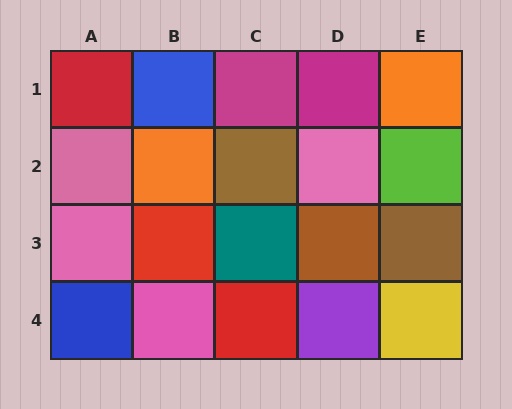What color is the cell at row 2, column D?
Pink.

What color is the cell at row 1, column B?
Blue.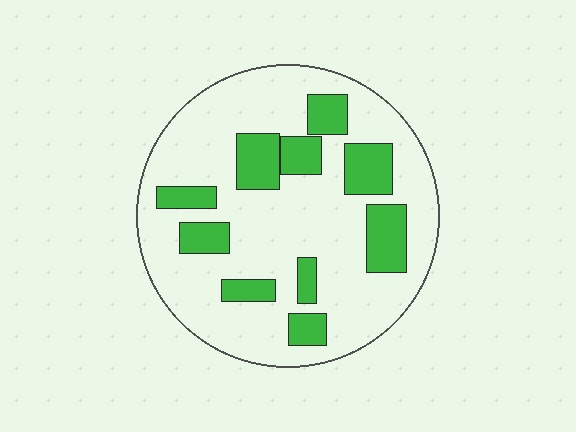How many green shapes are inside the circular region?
10.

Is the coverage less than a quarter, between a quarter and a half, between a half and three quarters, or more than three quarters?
Less than a quarter.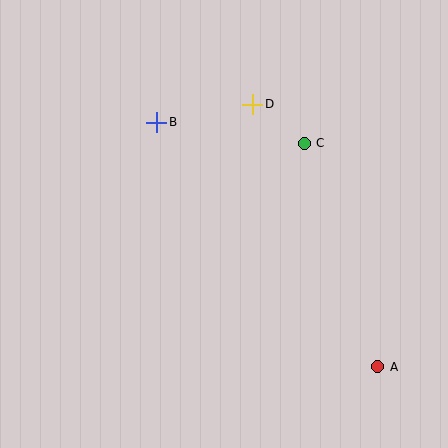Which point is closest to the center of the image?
Point C at (304, 143) is closest to the center.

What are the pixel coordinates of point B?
Point B is at (157, 122).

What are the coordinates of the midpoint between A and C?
The midpoint between A and C is at (341, 255).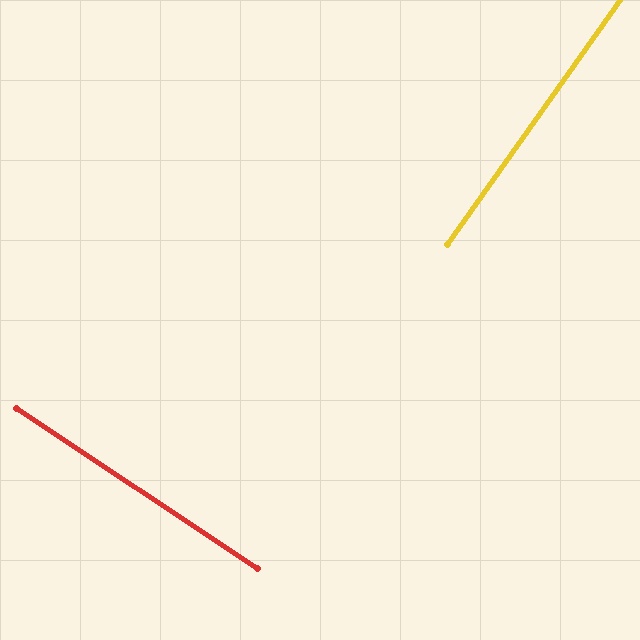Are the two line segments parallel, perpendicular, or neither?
Perpendicular — they meet at approximately 89°.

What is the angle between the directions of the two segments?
Approximately 89 degrees.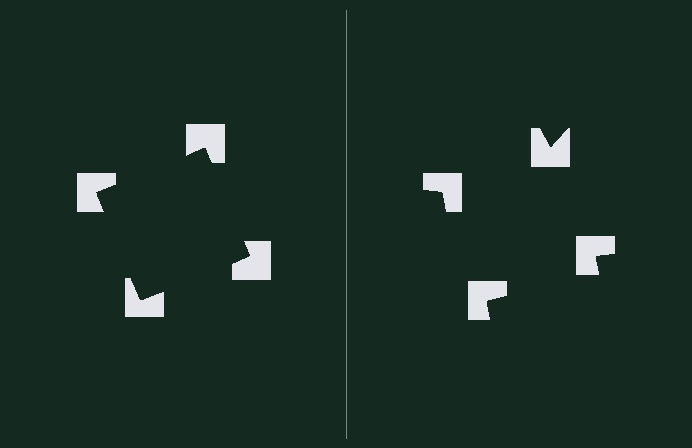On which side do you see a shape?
An illusory square appears on the left side. On the right side the wedge cuts are rotated, so no coherent shape forms.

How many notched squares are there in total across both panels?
8 — 4 on each side.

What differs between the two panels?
The notched squares are positioned identically on both sides; only the wedge orientations differ. On the left they align to a square; on the right they are misaligned.